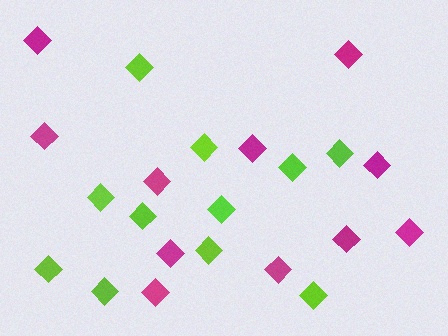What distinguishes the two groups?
There are 2 groups: one group of magenta diamonds (11) and one group of lime diamonds (11).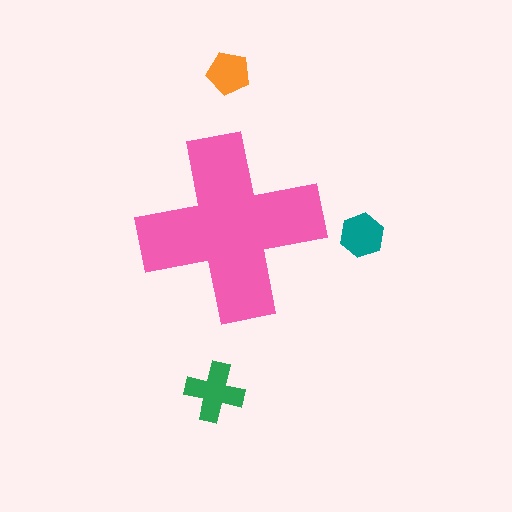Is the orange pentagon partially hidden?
No, the orange pentagon is fully visible.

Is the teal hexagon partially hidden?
No, the teal hexagon is fully visible.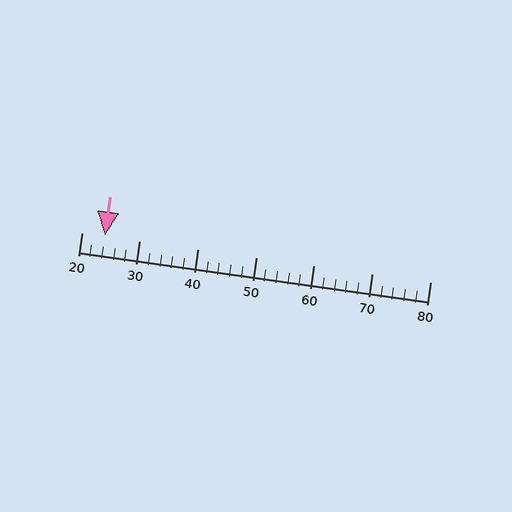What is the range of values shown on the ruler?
The ruler shows values from 20 to 80.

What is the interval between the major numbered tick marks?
The major tick marks are spaced 10 units apart.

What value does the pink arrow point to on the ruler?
The pink arrow points to approximately 24.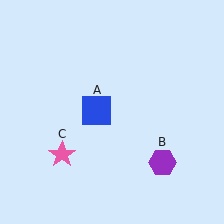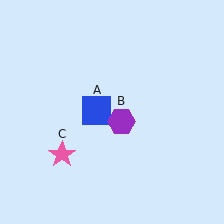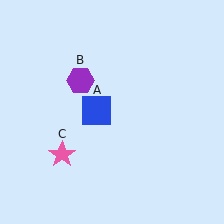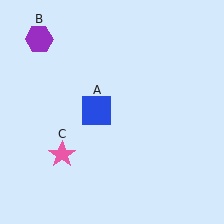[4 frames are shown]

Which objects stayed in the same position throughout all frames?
Blue square (object A) and pink star (object C) remained stationary.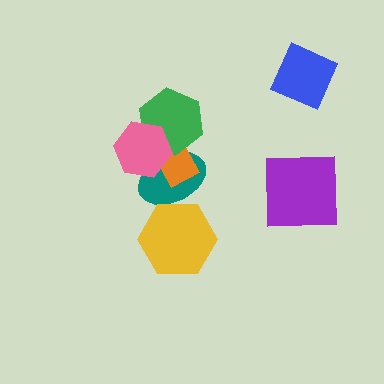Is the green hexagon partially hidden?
Yes, it is partially covered by another shape.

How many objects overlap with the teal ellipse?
4 objects overlap with the teal ellipse.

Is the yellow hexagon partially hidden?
No, no other shape covers it.